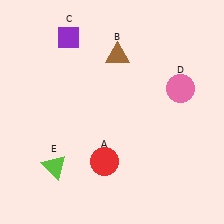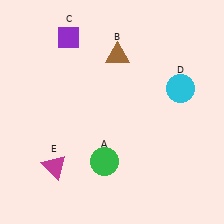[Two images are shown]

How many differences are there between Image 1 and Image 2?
There are 3 differences between the two images.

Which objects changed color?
A changed from red to green. D changed from pink to cyan. E changed from lime to magenta.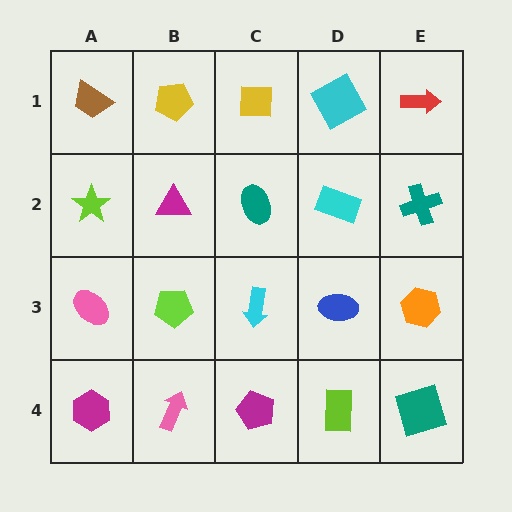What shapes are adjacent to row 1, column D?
A cyan rectangle (row 2, column D), a yellow square (row 1, column C), a red arrow (row 1, column E).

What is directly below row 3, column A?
A magenta hexagon.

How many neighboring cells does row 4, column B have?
3.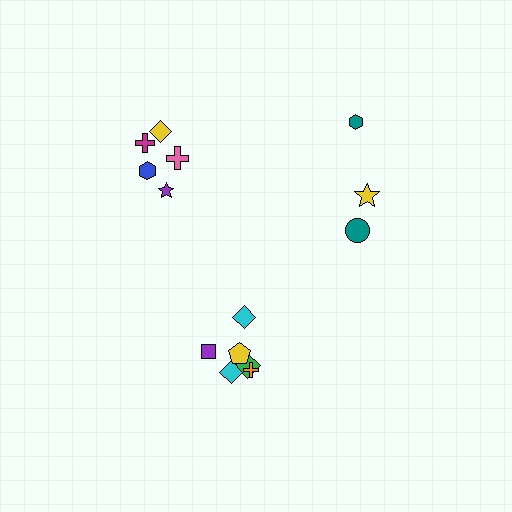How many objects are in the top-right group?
There are 3 objects.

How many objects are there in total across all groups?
There are 14 objects.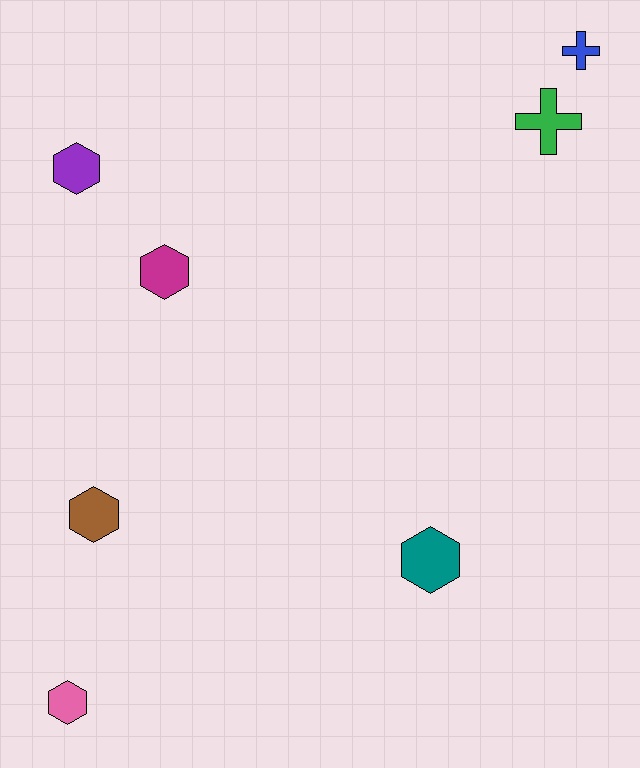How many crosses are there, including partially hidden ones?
There are 2 crosses.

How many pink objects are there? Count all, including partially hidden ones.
There is 1 pink object.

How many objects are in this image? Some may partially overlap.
There are 7 objects.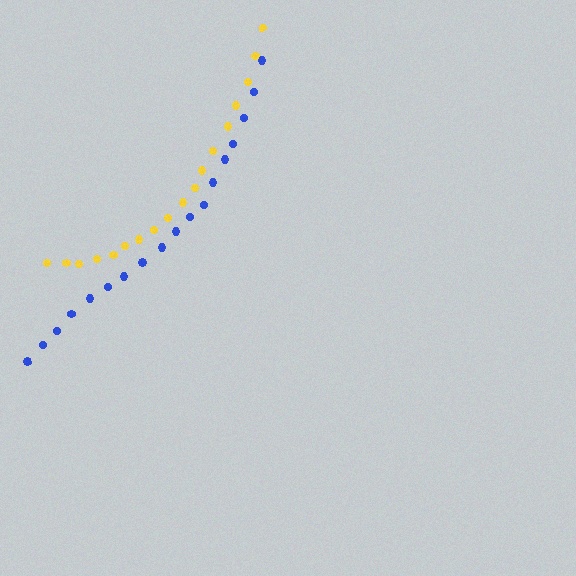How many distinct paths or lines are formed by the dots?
There are 2 distinct paths.